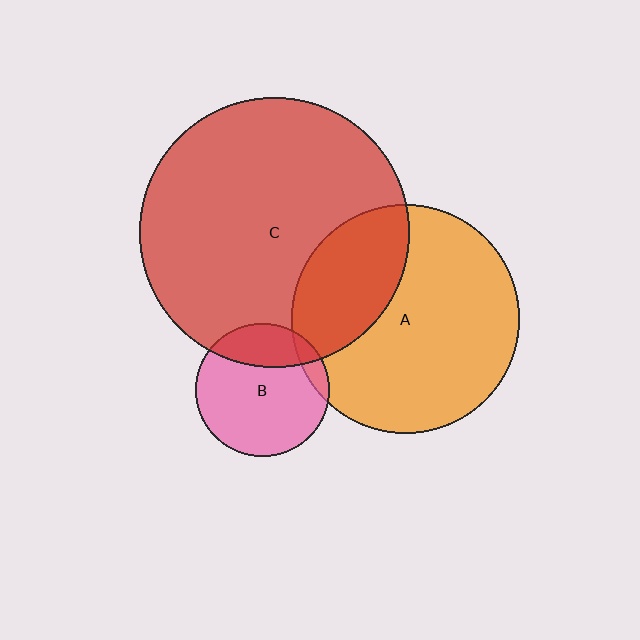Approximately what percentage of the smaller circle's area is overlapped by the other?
Approximately 30%.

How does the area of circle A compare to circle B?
Approximately 2.9 times.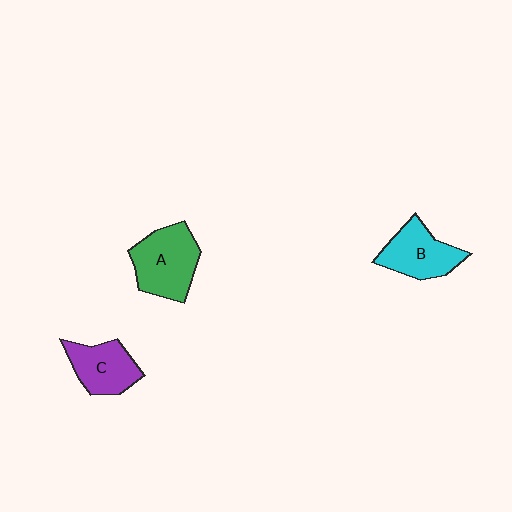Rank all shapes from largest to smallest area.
From largest to smallest: A (green), B (cyan), C (purple).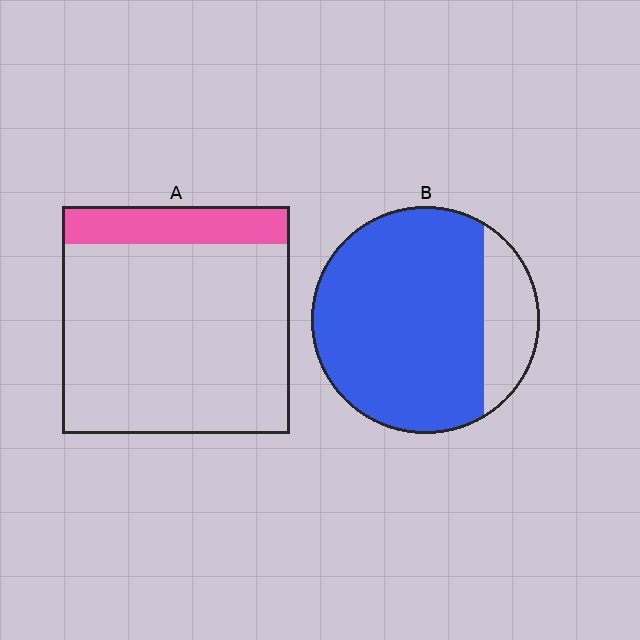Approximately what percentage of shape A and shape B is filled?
A is approximately 15% and B is approximately 80%.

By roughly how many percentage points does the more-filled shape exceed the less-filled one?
By roughly 65 percentage points (B over A).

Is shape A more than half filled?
No.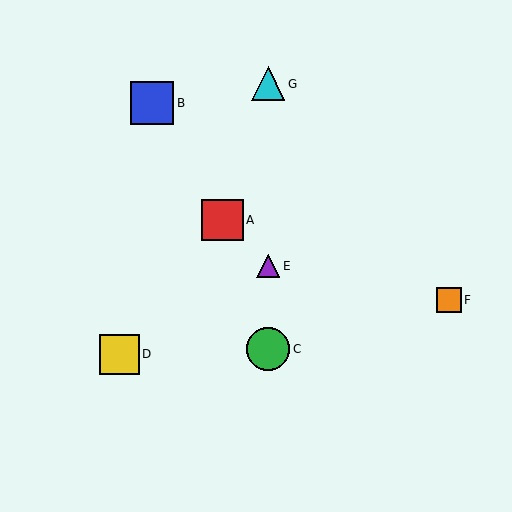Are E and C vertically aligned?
Yes, both are at x≈268.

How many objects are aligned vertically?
3 objects (C, E, G) are aligned vertically.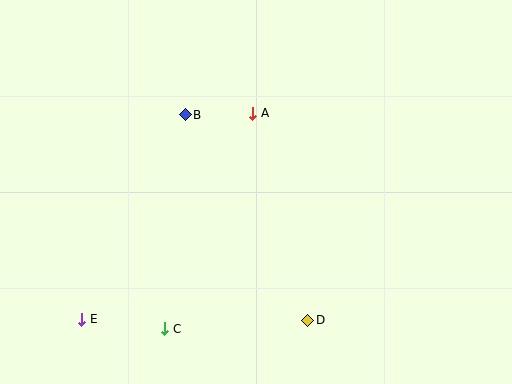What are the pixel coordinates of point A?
Point A is at (253, 113).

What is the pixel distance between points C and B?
The distance between C and B is 215 pixels.